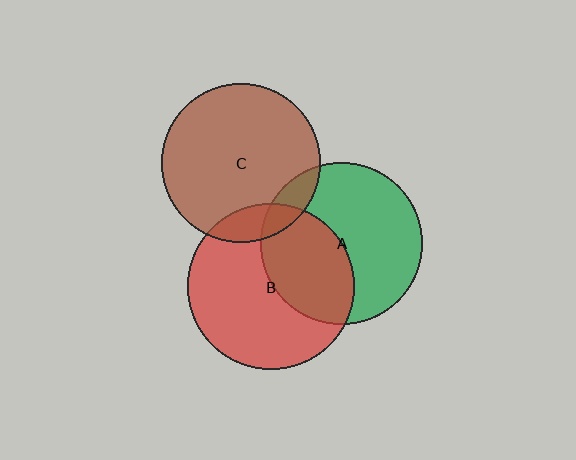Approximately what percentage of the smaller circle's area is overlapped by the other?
Approximately 10%.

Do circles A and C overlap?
Yes.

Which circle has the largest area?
Circle B (red).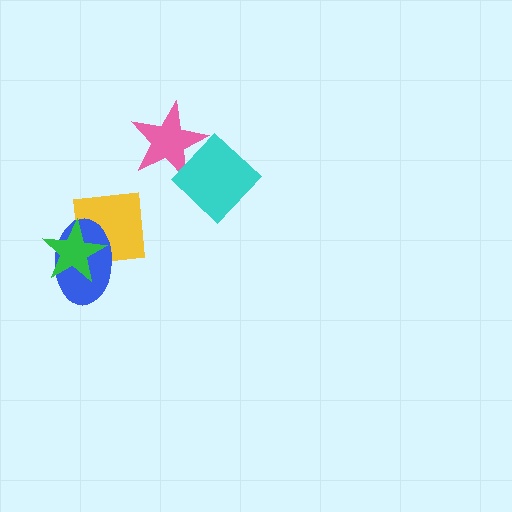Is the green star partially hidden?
No, no other shape covers it.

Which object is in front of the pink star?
The cyan diamond is in front of the pink star.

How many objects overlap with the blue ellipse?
2 objects overlap with the blue ellipse.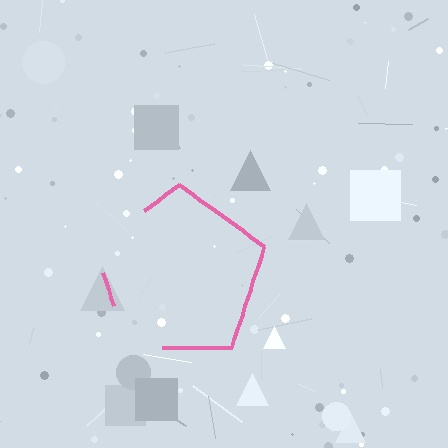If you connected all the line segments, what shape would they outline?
They would outline a pentagon.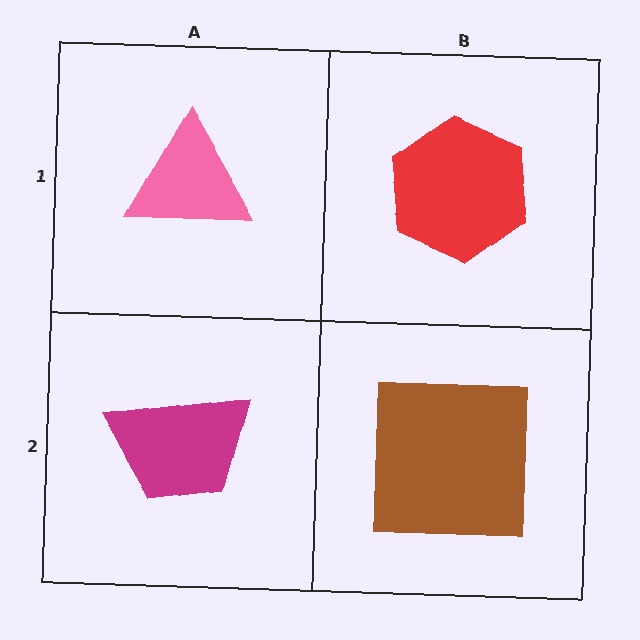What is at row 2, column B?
A brown square.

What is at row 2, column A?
A magenta trapezoid.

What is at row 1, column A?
A pink triangle.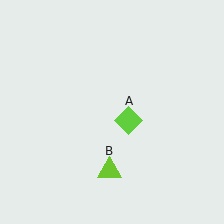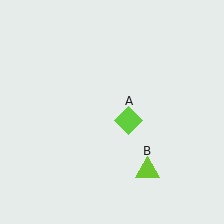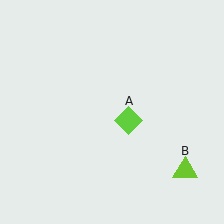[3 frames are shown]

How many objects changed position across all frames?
1 object changed position: lime triangle (object B).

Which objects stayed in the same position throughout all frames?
Lime diamond (object A) remained stationary.